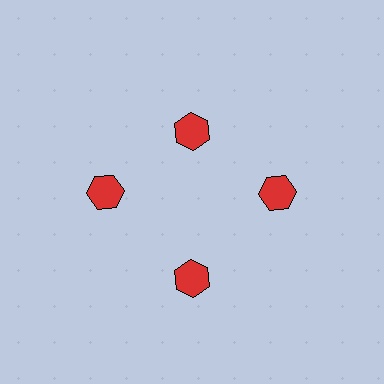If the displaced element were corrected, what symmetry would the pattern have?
It would have 4-fold rotational symmetry — the pattern would map onto itself every 90 degrees.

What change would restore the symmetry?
The symmetry would be restored by moving it outward, back onto the ring so that all 4 hexagons sit at equal angles and equal distance from the center.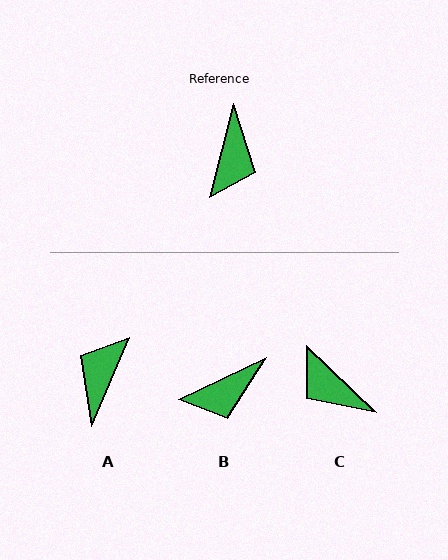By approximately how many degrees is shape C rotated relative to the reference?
Approximately 119 degrees clockwise.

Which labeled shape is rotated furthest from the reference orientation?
A, about 171 degrees away.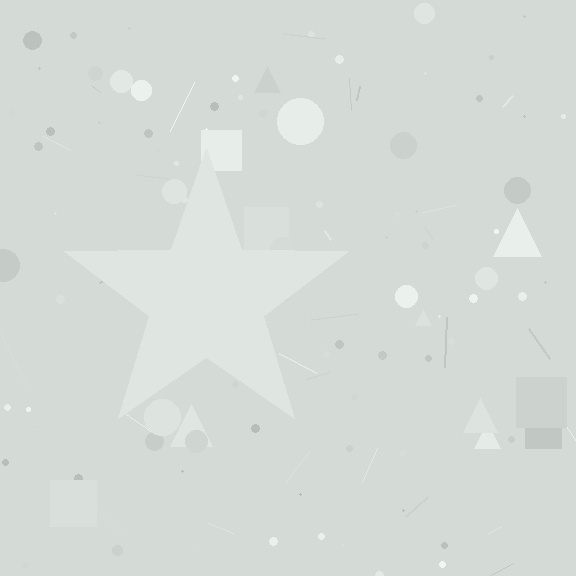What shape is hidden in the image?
A star is hidden in the image.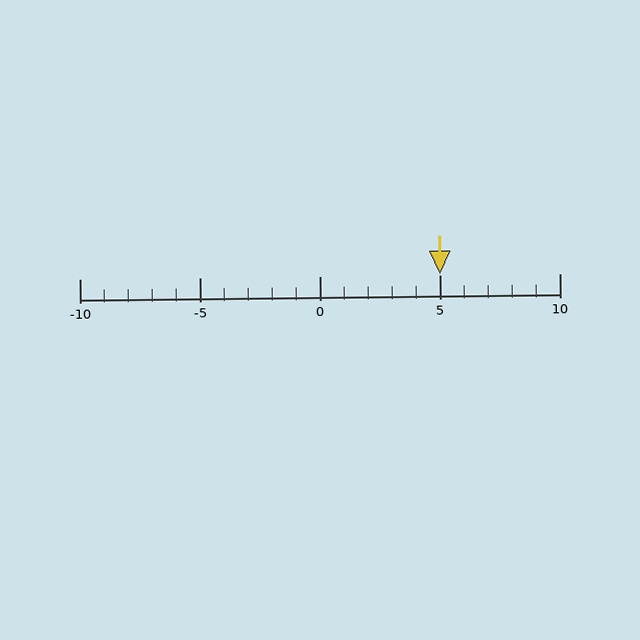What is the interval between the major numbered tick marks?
The major tick marks are spaced 5 units apart.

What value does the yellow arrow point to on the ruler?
The yellow arrow points to approximately 5.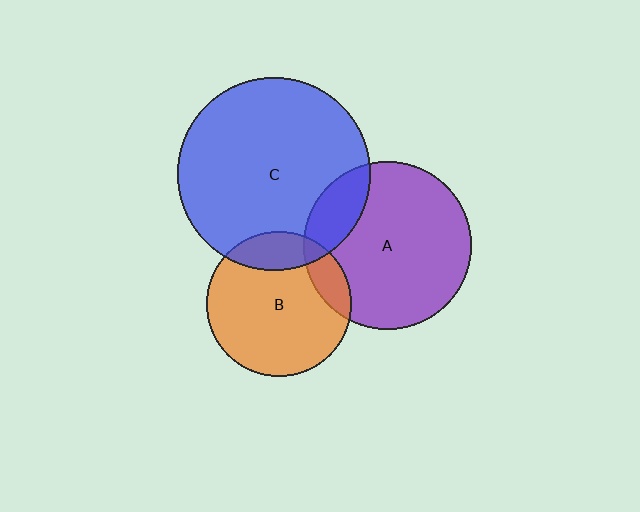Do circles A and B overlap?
Yes.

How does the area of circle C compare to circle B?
Approximately 1.8 times.